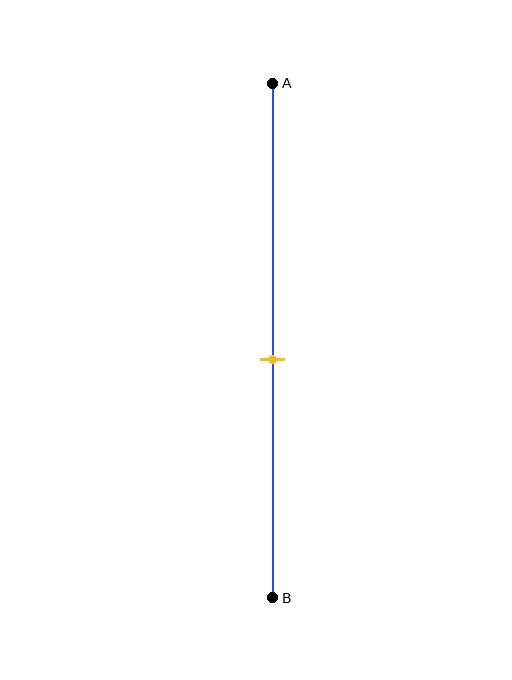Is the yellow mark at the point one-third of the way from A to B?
No, the mark is at about 55% from A, not at the 33% one-third point.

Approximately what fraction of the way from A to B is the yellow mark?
The yellow mark is approximately 55% of the way from A to B.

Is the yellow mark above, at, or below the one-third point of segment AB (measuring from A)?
The yellow mark is below the one-third point of segment AB.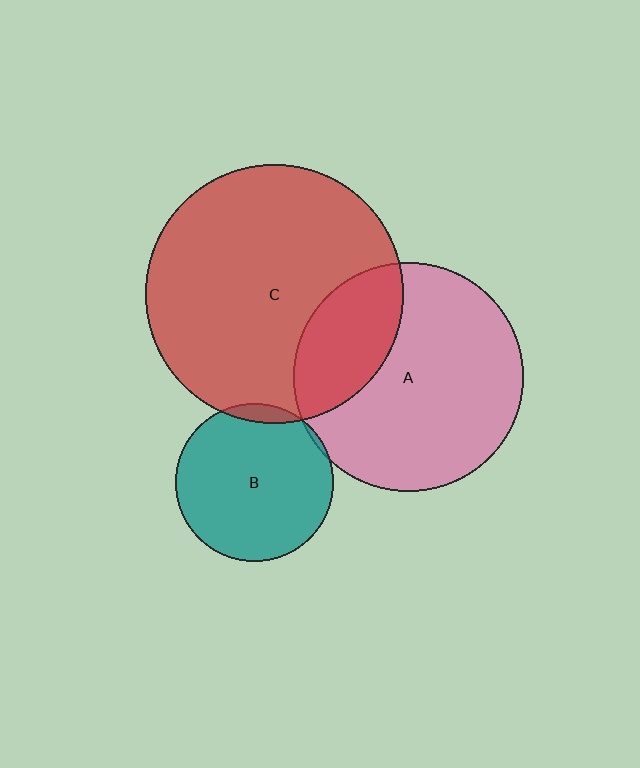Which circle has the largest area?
Circle C (red).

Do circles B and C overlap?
Yes.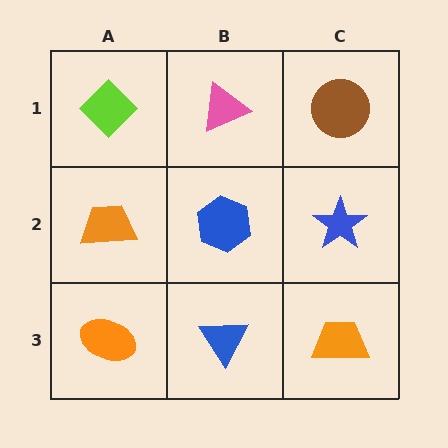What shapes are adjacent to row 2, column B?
A pink triangle (row 1, column B), a blue triangle (row 3, column B), an orange trapezoid (row 2, column A), a blue star (row 2, column C).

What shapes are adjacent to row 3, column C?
A blue star (row 2, column C), a blue triangle (row 3, column B).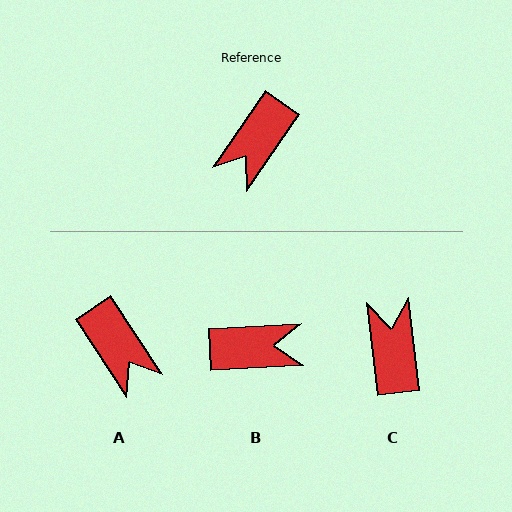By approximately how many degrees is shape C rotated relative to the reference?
Approximately 139 degrees clockwise.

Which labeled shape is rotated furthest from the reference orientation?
C, about 139 degrees away.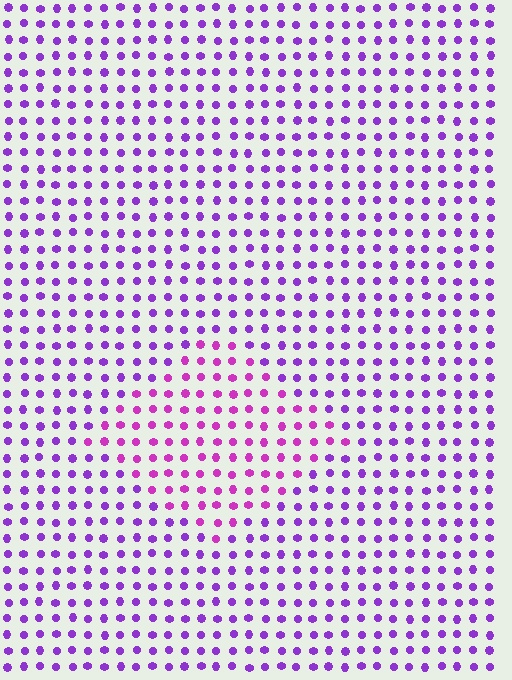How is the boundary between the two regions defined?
The boundary is defined purely by a slight shift in hue (about 31 degrees). Spacing, size, and orientation are identical on both sides.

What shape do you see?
I see a diamond.